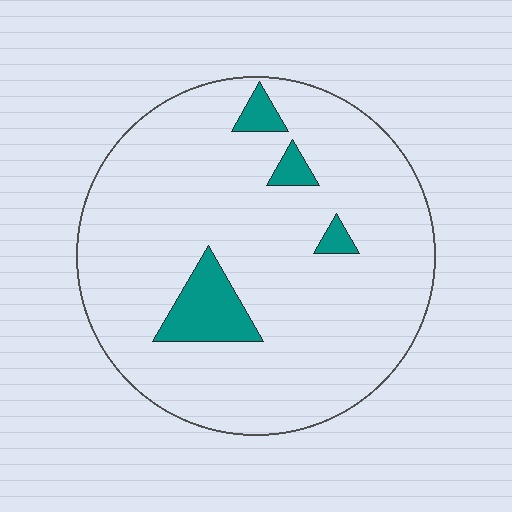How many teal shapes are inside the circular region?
4.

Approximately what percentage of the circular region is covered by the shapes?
Approximately 10%.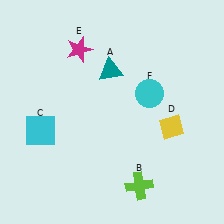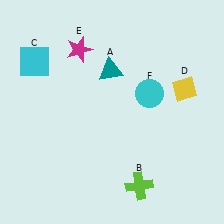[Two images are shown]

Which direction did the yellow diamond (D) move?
The yellow diamond (D) moved up.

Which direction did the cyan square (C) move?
The cyan square (C) moved up.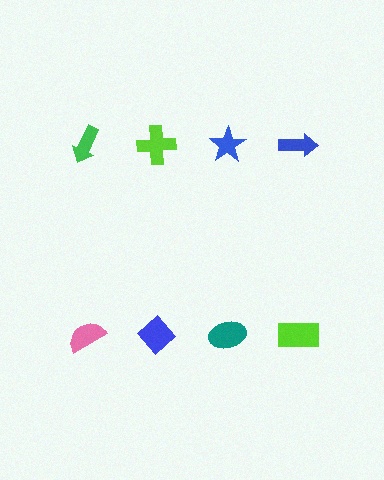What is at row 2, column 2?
A blue diamond.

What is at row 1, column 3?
A blue star.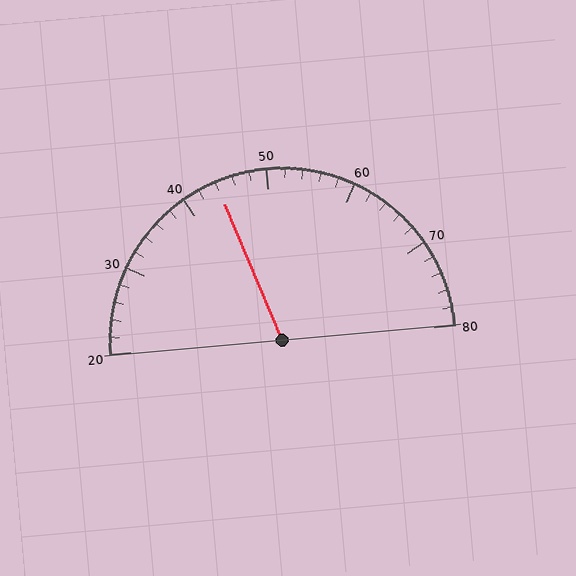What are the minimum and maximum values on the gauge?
The gauge ranges from 20 to 80.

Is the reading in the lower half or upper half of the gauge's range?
The reading is in the lower half of the range (20 to 80).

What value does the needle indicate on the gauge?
The needle indicates approximately 44.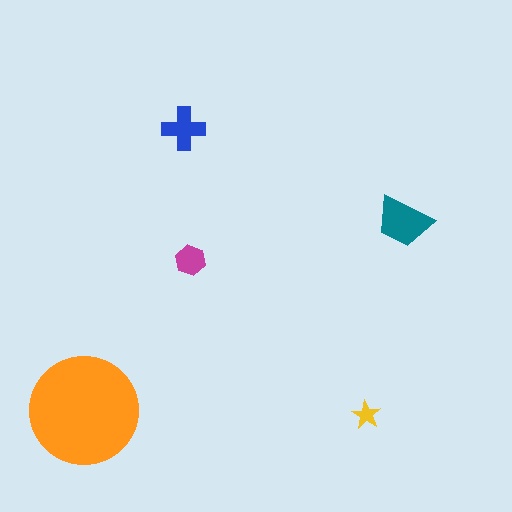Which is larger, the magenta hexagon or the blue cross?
The blue cross.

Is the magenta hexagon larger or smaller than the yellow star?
Larger.